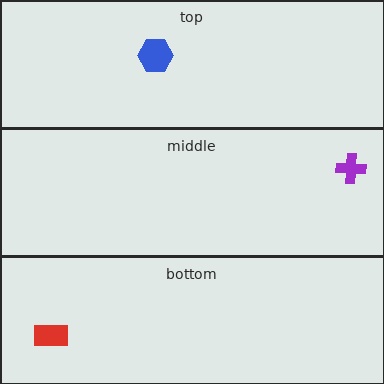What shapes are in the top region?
The blue hexagon.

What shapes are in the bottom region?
The red rectangle.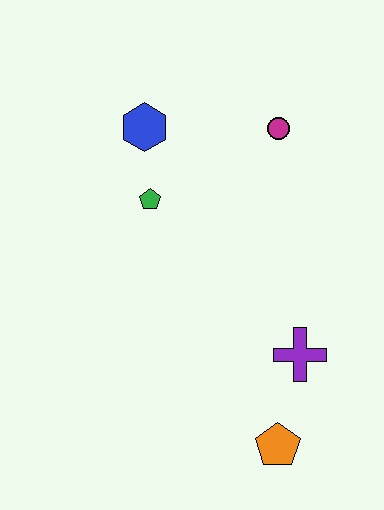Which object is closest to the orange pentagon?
The purple cross is closest to the orange pentagon.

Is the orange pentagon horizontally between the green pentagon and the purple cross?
Yes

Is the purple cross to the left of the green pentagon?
No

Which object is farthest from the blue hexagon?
The orange pentagon is farthest from the blue hexagon.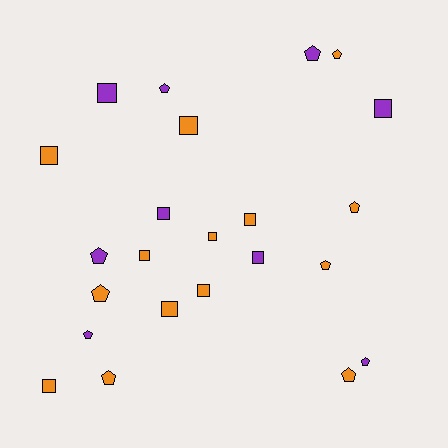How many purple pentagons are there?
There are 5 purple pentagons.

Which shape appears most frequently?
Square, with 12 objects.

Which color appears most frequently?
Orange, with 14 objects.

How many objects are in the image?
There are 23 objects.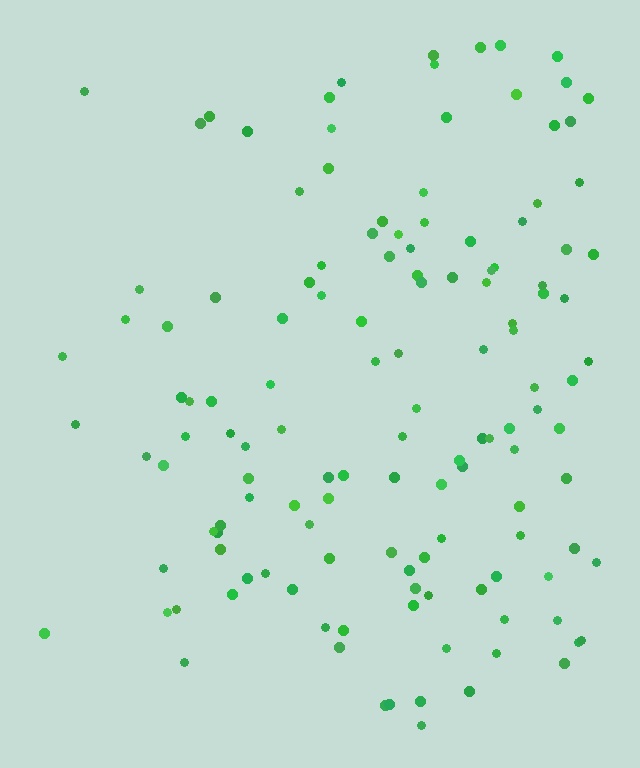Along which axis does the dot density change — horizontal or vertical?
Horizontal.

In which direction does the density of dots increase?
From left to right, with the right side densest.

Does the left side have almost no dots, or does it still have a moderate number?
Still a moderate number, just noticeably fewer than the right.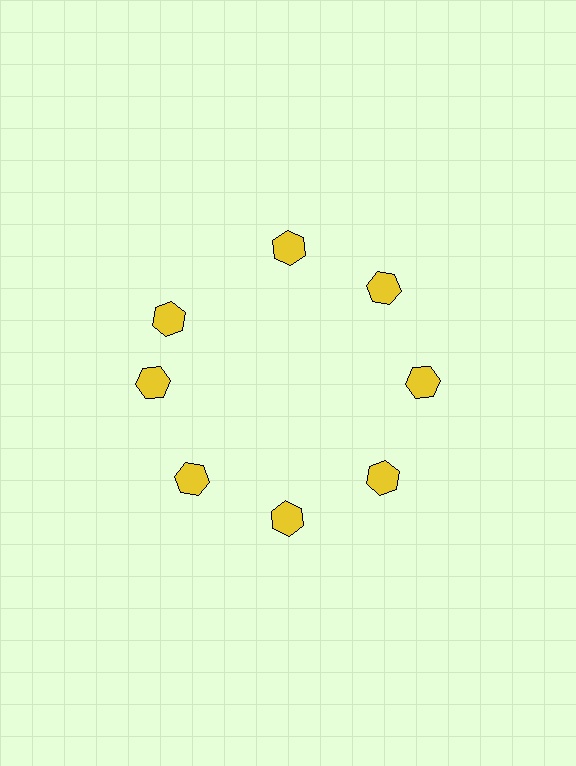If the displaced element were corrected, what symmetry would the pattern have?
It would have 8-fold rotational symmetry — the pattern would map onto itself every 45 degrees.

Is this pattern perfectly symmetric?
No. The 8 yellow hexagons are arranged in a ring, but one element near the 10 o'clock position is rotated out of alignment along the ring, breaking the 8-fold rotational symmetry.